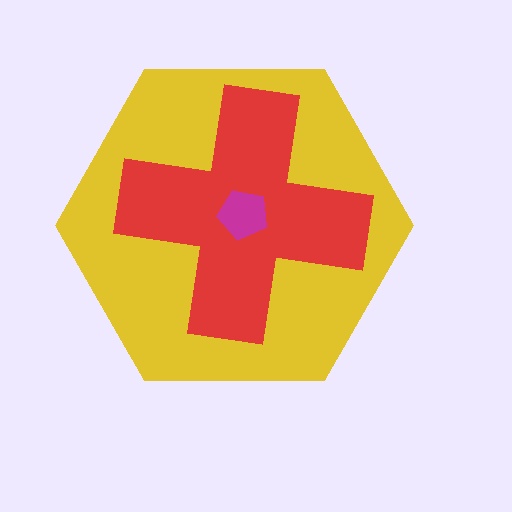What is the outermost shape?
The yellow hexagon.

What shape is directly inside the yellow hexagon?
The red cross.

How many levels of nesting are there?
3.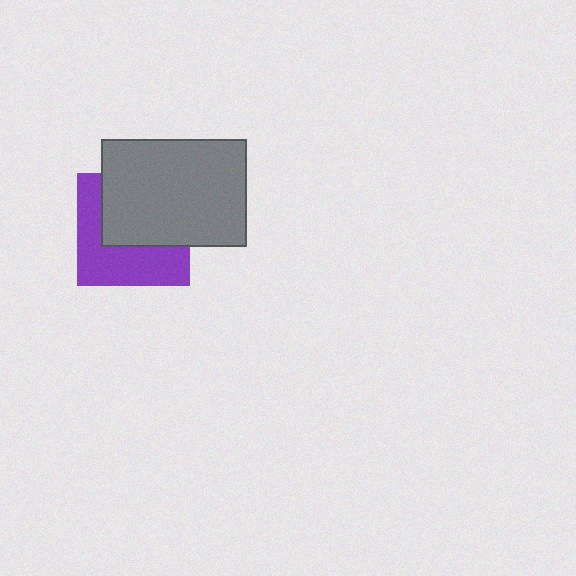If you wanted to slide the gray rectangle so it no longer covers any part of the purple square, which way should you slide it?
Slide it toward the upper-right — that is the most direct way to separate the two shapes.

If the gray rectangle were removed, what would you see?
You would see the complete purple square.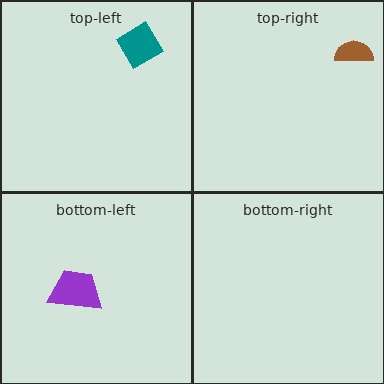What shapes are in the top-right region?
The brown semicircle.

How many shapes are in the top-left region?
1.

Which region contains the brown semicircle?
The top-right region.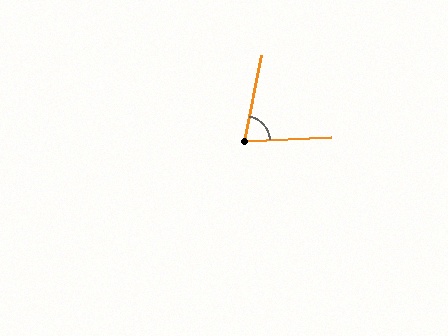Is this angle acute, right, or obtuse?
It is acute.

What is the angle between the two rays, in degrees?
Approximately 76 degrees.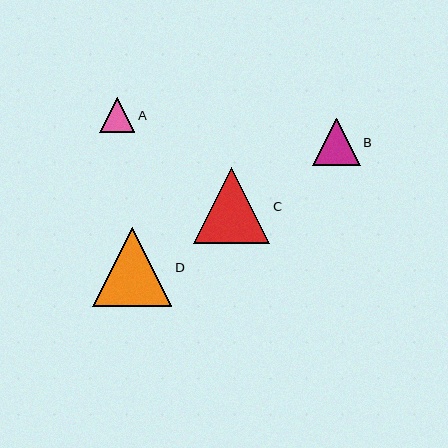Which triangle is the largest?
Triangle D is the largest with a size of approximately 80 pixels.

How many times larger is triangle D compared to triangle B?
Triangle D is approximately 1.7 times the size of triangle B.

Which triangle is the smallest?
Triangle A is the smallest with a size of approximately 35 pixels.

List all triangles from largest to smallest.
From largest to smallest: D, C, B, A.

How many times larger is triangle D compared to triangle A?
Triangle D is approximately 2.3 times the size of triangle A.